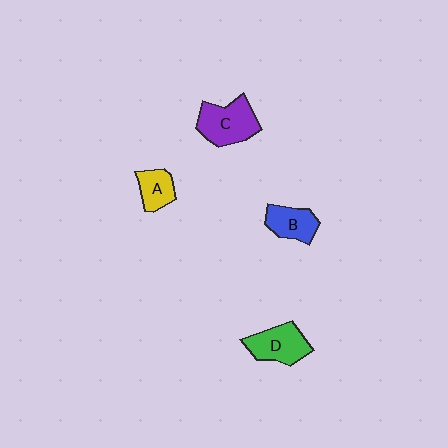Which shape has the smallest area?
Shape A (yellow).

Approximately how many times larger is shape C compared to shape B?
Approximately 1.5 times.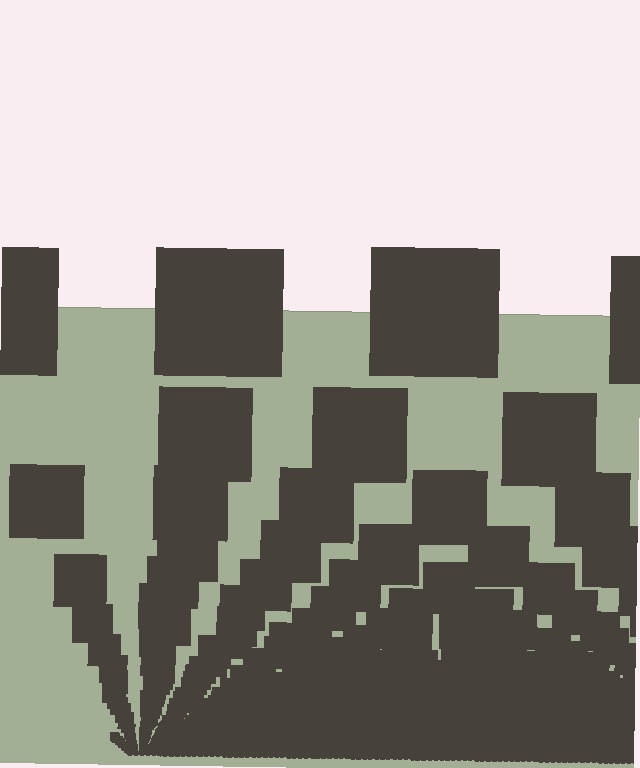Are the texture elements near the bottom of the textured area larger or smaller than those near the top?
Smaller. The gradient is inverted — elements near the bottom are smaller and denser.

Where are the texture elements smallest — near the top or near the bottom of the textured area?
Near the bottom.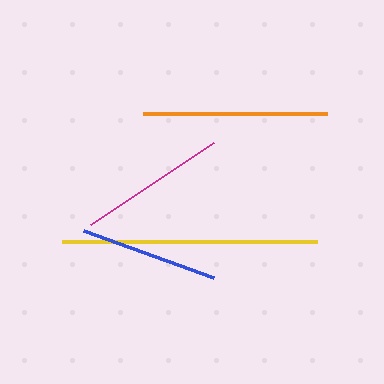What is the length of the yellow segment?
The yellow segment is approximately 256 pixels long.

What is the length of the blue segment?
The blue segment is approximately 138 pixels long.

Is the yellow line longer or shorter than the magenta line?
The yellow line is longer than the magenta line.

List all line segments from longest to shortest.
From longest to shortest: yellow, orange, magenta, blue.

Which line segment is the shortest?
The blue line is the shortest at approximately 138 pixels.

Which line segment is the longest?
The yellow line is the longest at approximately 256 pixels.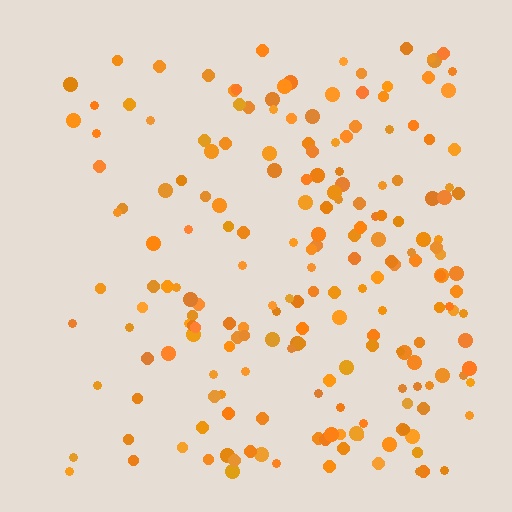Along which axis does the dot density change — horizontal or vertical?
Horizontal.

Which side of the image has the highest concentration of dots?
The right.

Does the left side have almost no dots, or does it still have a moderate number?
Still a moderate number, just noticeably fewer than the right.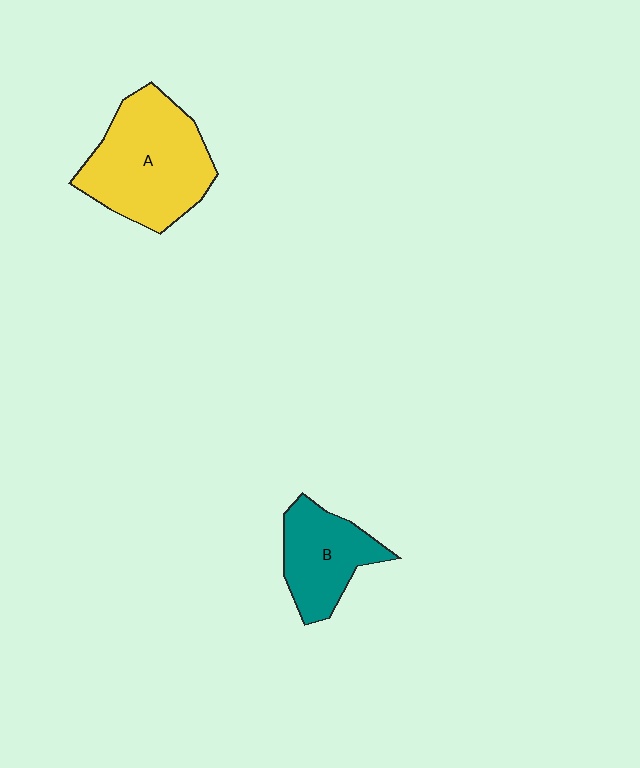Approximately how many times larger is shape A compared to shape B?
Approximately 1.6 times.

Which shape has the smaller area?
Shape B (teal).